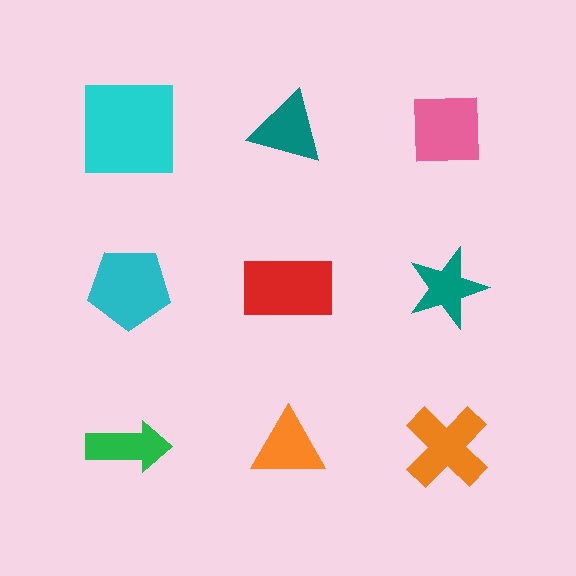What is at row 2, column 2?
A red rectangle.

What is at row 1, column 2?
A teal triangle.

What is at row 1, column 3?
A pink square.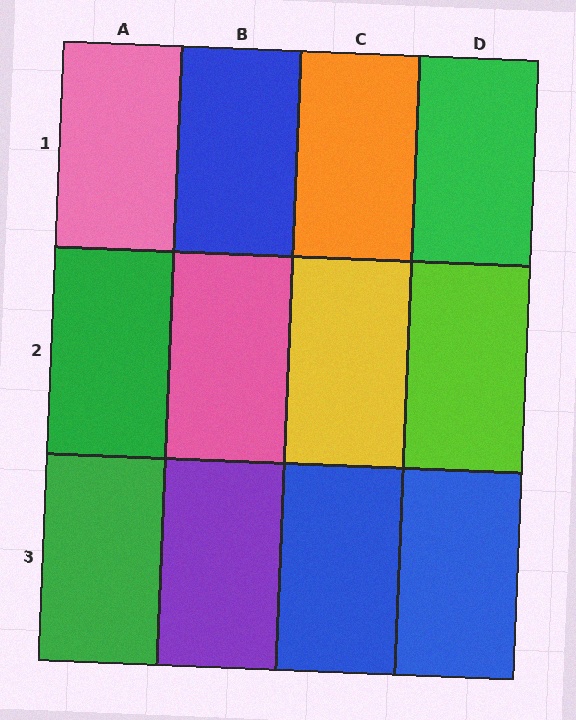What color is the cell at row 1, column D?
Green.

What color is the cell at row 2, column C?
Yellow.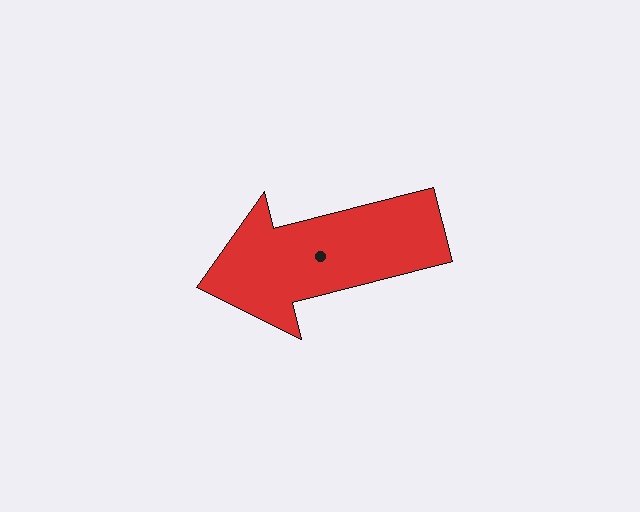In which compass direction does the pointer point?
West.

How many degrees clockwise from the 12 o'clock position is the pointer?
Approximately 256 degrees.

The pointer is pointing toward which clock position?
Roughly 9 o'clock.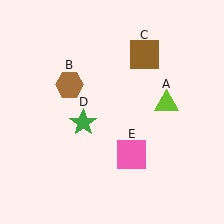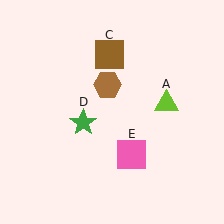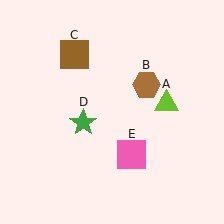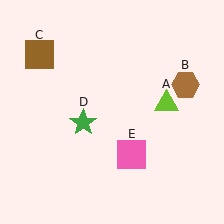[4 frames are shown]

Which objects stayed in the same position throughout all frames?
Lime triangle (object A) and green star (object D) and pink square (object E) remained stationary.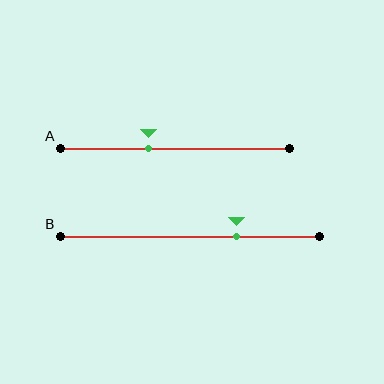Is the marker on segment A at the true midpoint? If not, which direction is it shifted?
No, the marker on segment A is shifted to the left by about 11% of the segment length.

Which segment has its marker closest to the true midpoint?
Segment A has its marker closest to the true midpoint.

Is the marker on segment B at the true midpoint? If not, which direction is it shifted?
No, the marker on segment B is shifted to the right by about 18% of the segment length.